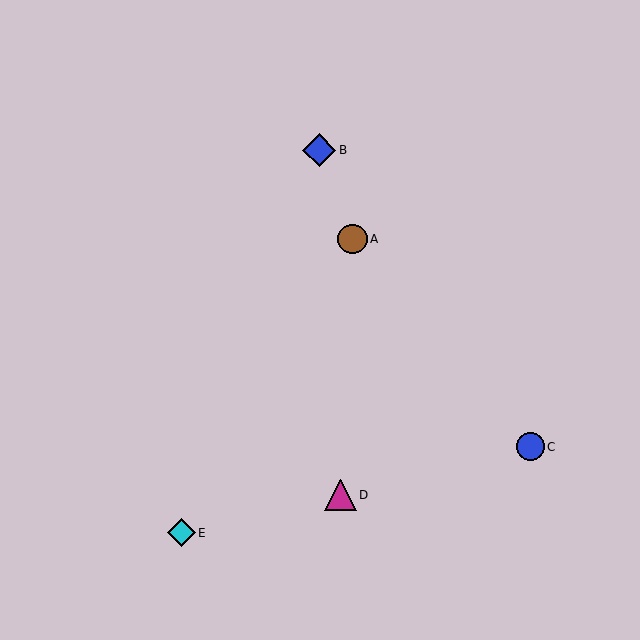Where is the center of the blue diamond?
The center of the blue diamond is at (319, 150).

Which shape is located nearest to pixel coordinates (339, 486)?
The magenta triangle (labeled D) at (340, 495) is nearest to that location.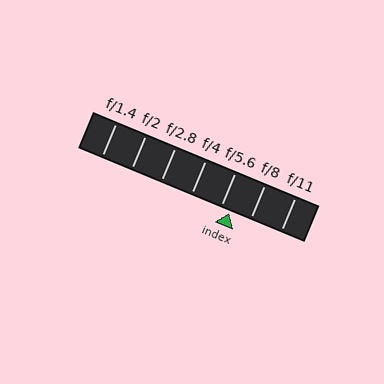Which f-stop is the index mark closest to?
The index mark is closest to f/5.6.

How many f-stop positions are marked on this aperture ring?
There are 7 f-stop positions marked.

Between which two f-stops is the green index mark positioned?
The index mark is between f/5.6 and f/8.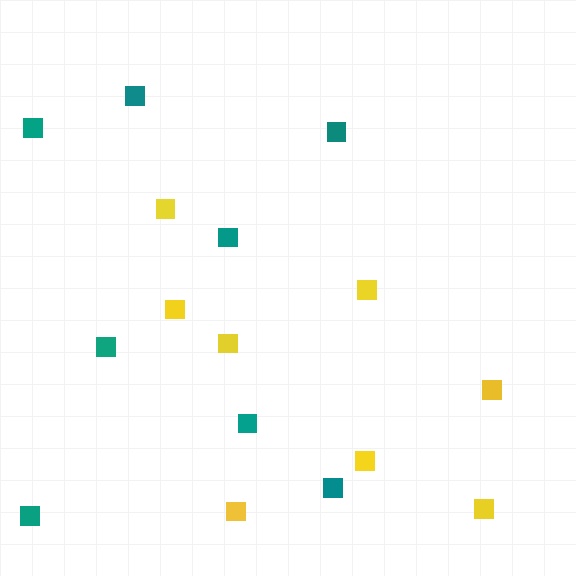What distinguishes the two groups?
There are 2 groups: one group of yellow squares (8) and one group of teal squares (8).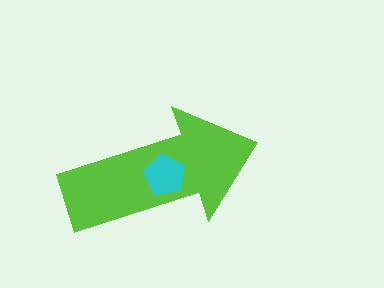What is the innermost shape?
The cyan pentagon.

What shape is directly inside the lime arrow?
The cyan pentagon.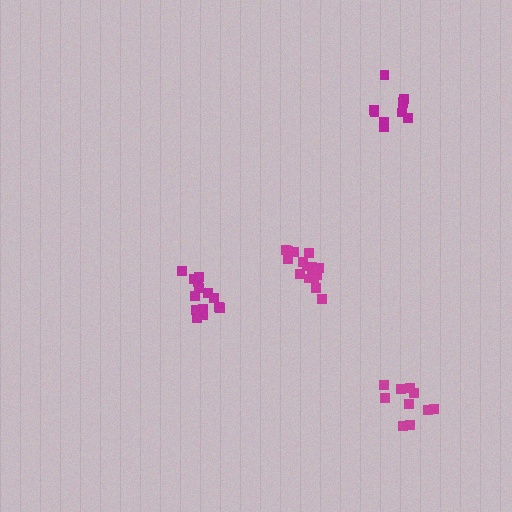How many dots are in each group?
Group 1: 14 dots, Group 2: 10 dots, Group 3: 16 dots, Group 4: 10 dots (50 total).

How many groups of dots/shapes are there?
There are 4 groups.